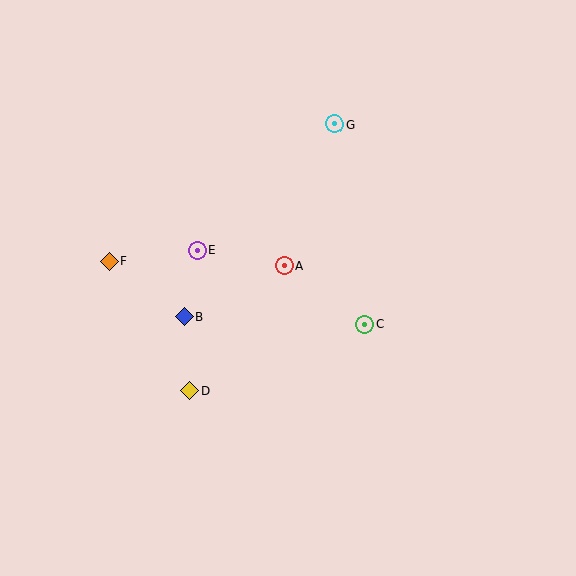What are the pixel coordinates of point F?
Point F is at (110, 261).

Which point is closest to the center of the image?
Point A at (284, 266) is closest to the center.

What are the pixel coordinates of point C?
Point C is at (364, 324).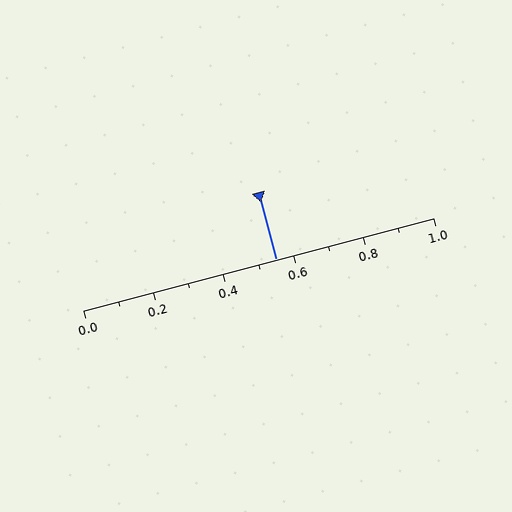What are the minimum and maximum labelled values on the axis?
The axis runs from 0.0 to 1.0.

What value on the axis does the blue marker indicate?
The marker indicates approximately 0.55.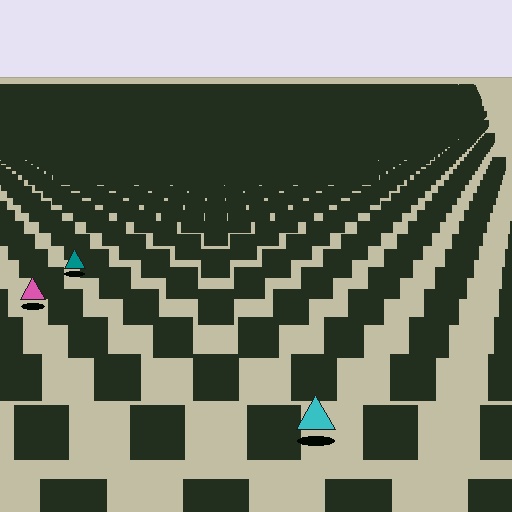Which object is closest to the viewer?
The cyan triangle is closest. The texture marks near it are larger and more spread out.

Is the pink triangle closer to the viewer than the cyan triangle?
No. The cyan triangle is closer — you can tell from the texture gradient: the ground texture is coarser near it.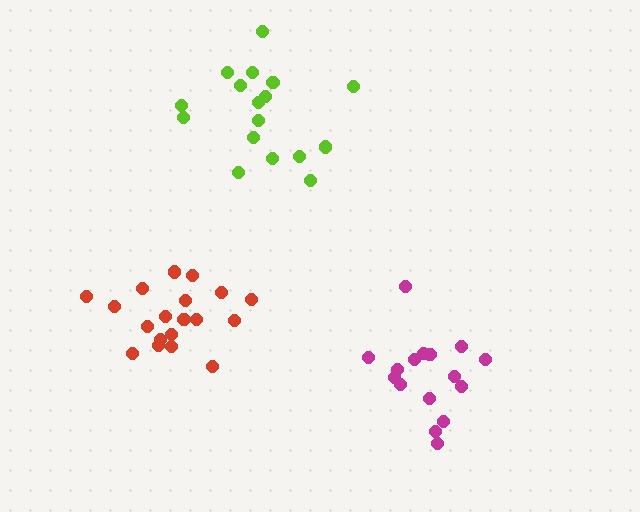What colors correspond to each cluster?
The clusters are colored: magenta, red, lime.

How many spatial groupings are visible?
There are 3 spatial groupings.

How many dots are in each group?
Group 1: 16 dots, Group 2: 19 dots, Group 3: 17 dots (52 total).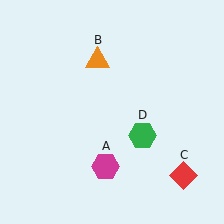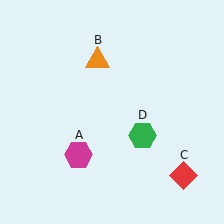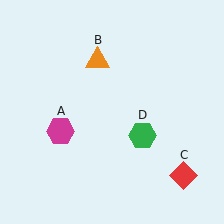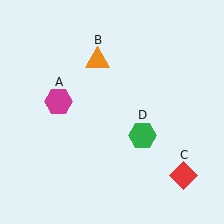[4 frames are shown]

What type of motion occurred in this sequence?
The magenta hexagon (object A) rotated clockwise around the center of the scene.